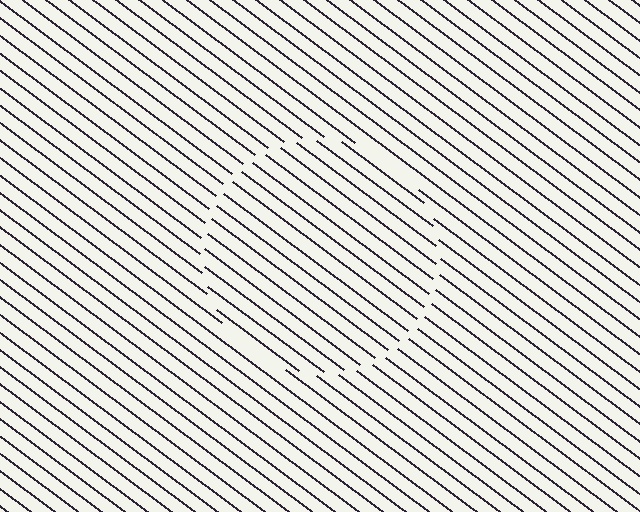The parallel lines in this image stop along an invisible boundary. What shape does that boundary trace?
An illusory circle. The interior of the shape contains the same grating, shifted by half a period — the contour is defined by the phase discontinuity where line-ends from the inner and outer gratings abut.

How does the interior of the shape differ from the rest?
The interior of the shape contains the same grating, shifted by half a period — the contour is defined by the phase discontinuity where line-ends from the inner and outer gratings abut.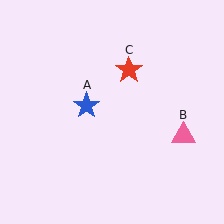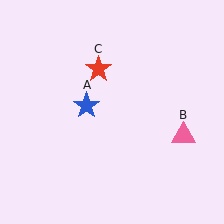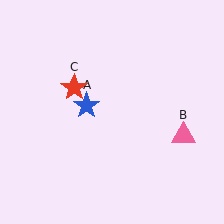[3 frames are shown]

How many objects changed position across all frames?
1 object changed position: red star (object C).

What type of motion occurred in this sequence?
The red star (object C) rotated counterclockwise around the center of the scene.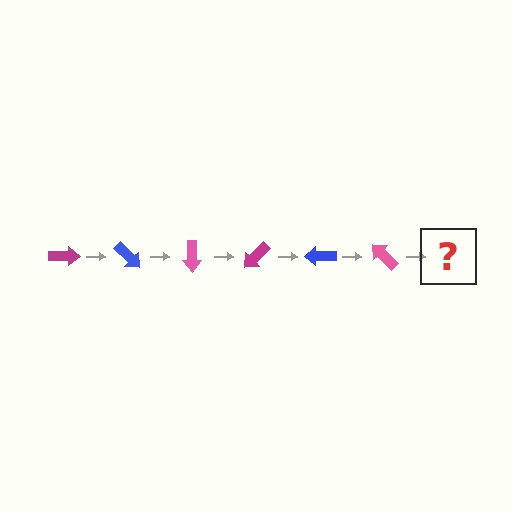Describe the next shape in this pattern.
It should be a magenta arrow, rotated 270 degrees from the start.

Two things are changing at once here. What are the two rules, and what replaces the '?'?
The two rules are that it rotates 45 degrees each step and the color cycles through magenta, blue, and pink. The '?' should be a magenta arrow, rotated 270 degrees from the start.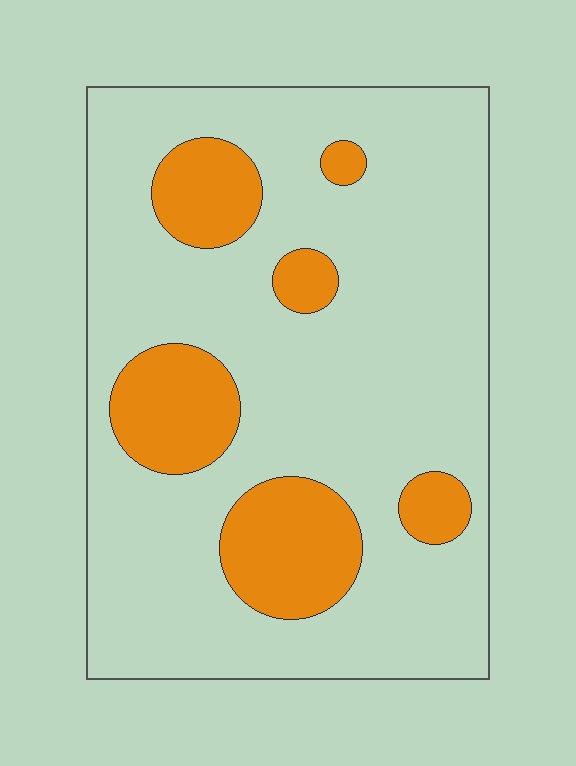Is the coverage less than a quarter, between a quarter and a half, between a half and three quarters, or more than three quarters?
Less than a quarter.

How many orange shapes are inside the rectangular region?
6.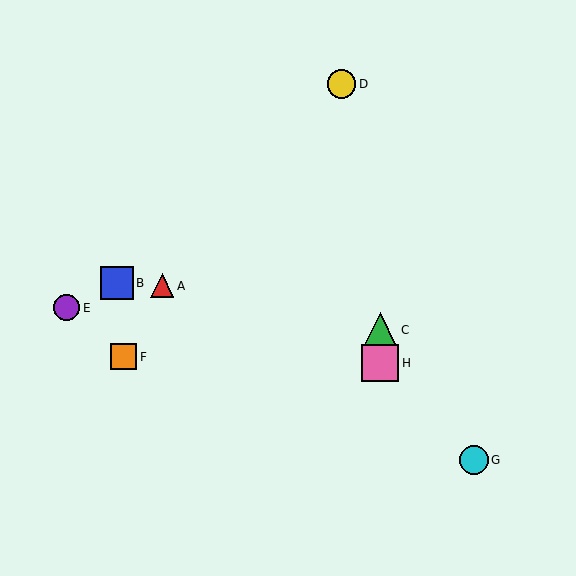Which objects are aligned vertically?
Objects C, H are aligned vertically.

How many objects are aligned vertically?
2 objects (C, H) are aligned vertically.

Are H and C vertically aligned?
Yes, both are at x≈380.